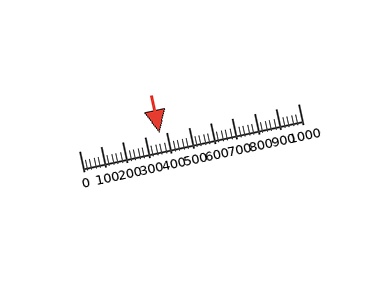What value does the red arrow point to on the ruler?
The red arrow points to approximately 370.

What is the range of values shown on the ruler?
The ruler shows values from 0 to 1000.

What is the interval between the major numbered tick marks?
The major tick marks are spaced 100 units apart.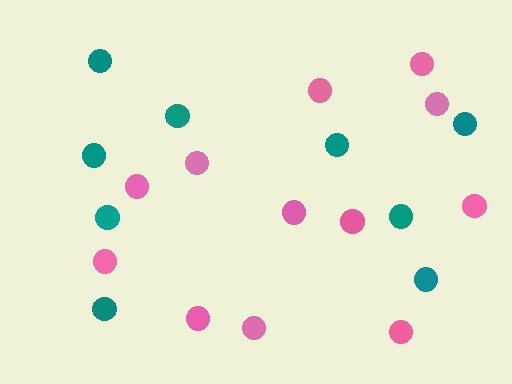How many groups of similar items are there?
There are 2 groups: one group of pink circles (12) and one group of teal circles (9).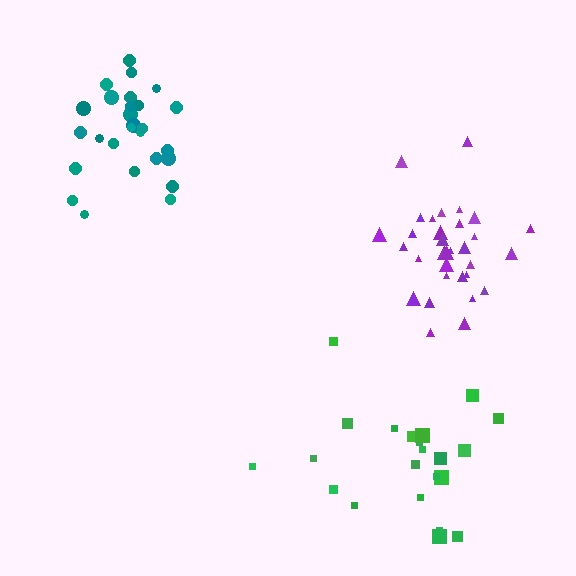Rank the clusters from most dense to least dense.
purple, teal, green.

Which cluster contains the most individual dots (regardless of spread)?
Purple (33).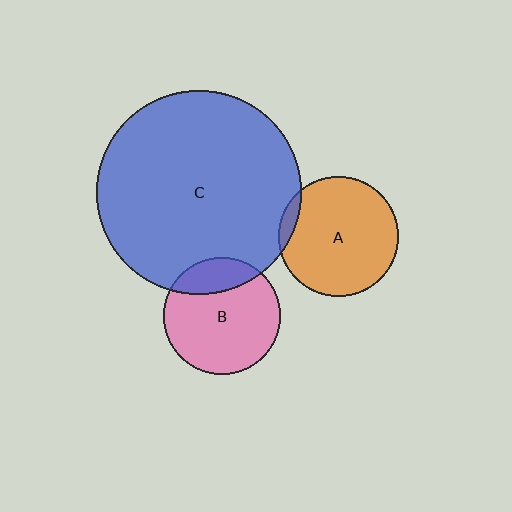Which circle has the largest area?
Circle C (blue).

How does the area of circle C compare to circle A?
Approximately 2.9 times.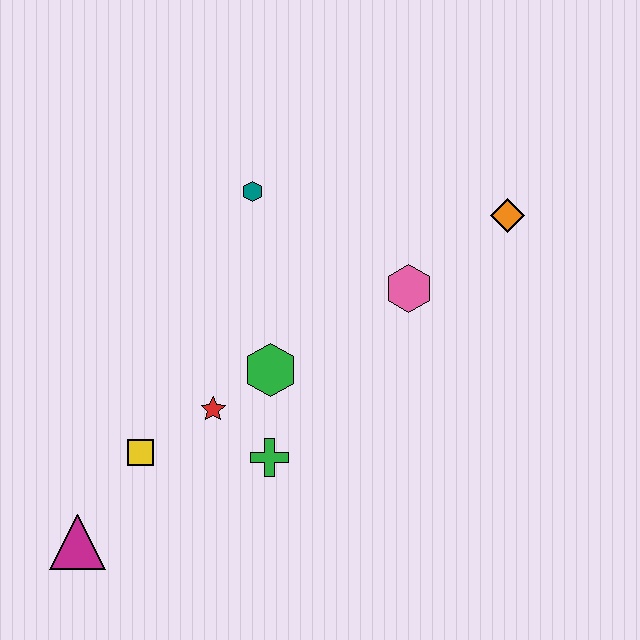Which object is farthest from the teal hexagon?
The magenta triangle is farthest from the teal hexagon.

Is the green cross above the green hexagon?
No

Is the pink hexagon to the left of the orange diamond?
Yes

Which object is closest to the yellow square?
The red star is closest to the yellow square.